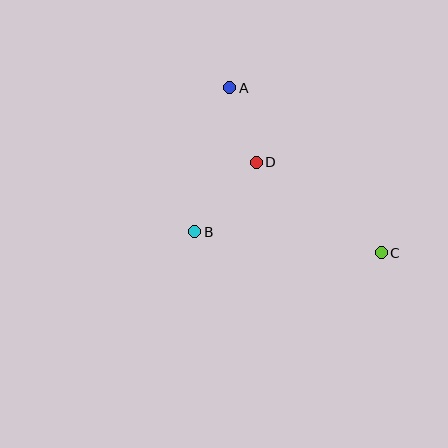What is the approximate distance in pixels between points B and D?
The distance between B and D is approximately 93 pixels.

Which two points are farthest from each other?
Points A and C are farthest from each other.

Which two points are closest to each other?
Points A and D are closest to each other.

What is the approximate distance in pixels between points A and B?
The distance between A and B is approximately 148 pixels.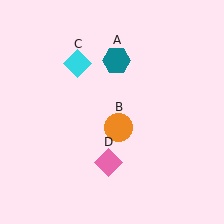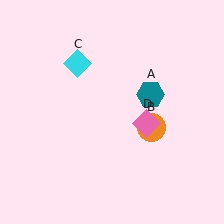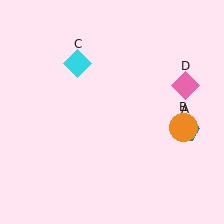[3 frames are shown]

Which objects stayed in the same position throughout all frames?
Cyan diamond (object C) remained stationary.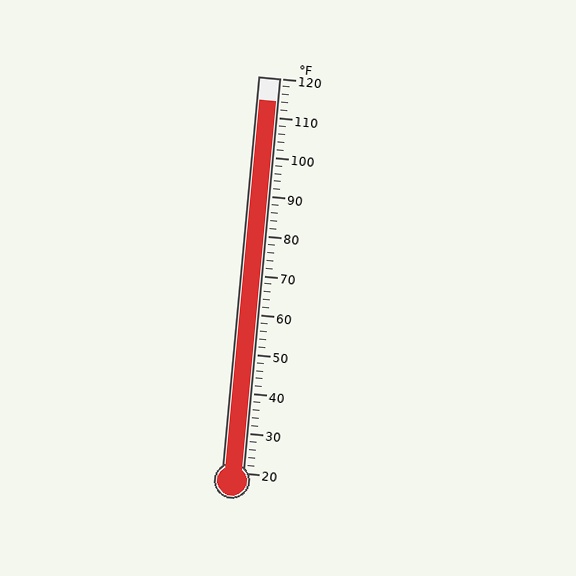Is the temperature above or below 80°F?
The temperature is above 80°F.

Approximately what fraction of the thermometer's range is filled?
The thermometer is filled to approximately 95% of its range.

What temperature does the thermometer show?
The thermometer shows approximately 114°F.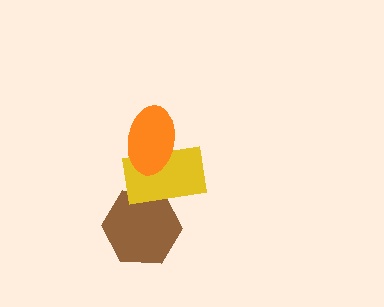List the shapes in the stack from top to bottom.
From top to bottom: the orange ellipse, the yellow rectangle, the brown hexagon.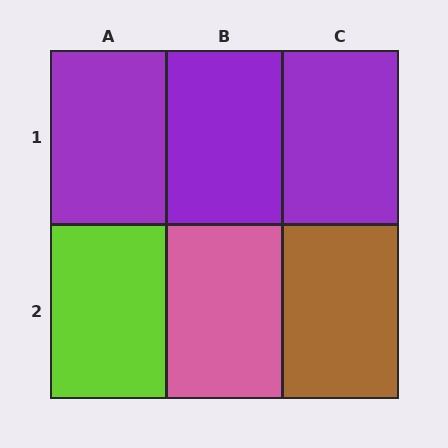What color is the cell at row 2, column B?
Pink.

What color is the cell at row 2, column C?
Brown.